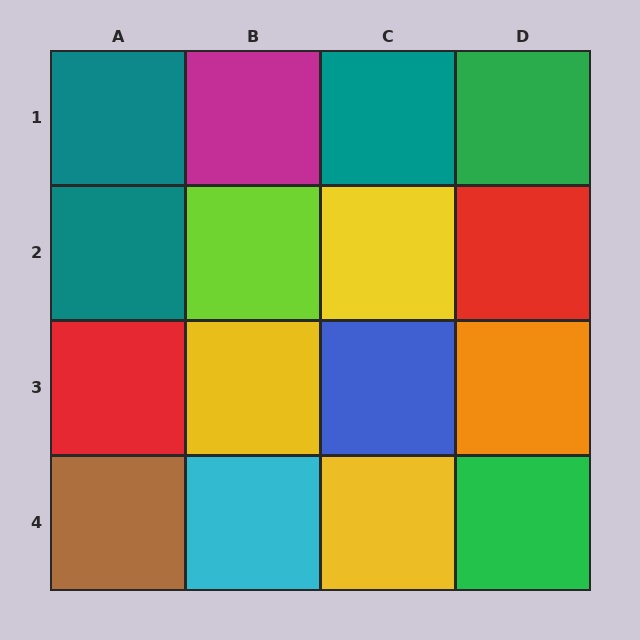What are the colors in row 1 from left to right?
Teal, magenta, teal, green.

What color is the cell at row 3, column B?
Yellow.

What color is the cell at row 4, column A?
Brown.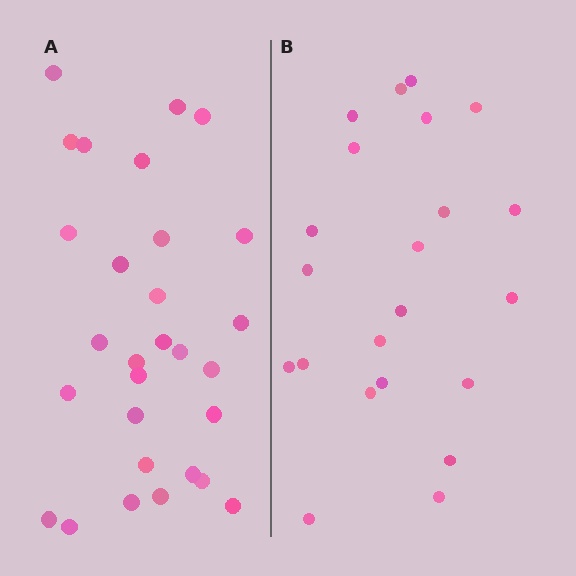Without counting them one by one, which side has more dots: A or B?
Region A (the left region) has more dots.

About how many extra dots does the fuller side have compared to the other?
Region A has roughly 8 or so more dots than region B.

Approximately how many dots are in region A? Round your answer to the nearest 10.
About 30 dots. (The exact count is 29, which rounds to 30.)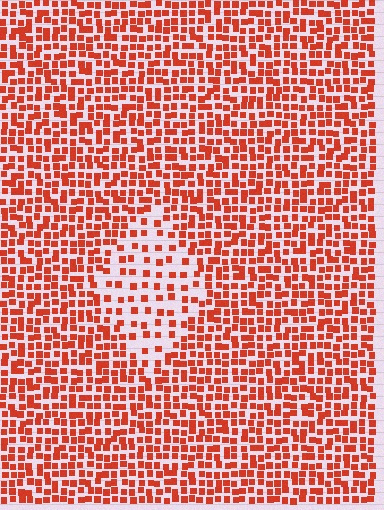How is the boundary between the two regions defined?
The boundary is defined by a change in element density (approximately 2.2x ratio). All elements are the same color, size, and shape.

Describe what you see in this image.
The image contains small red elements arranged at two different densities. A diamond-shaped region is visible where the elements are less densely packed than the surrounding area.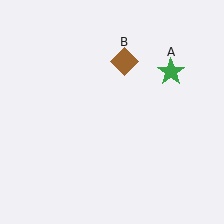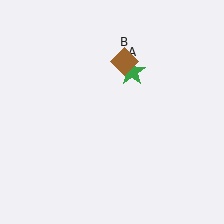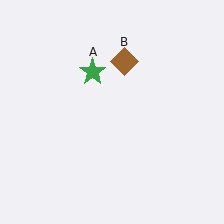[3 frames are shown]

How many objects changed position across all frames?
1 object changed position: green star (object A).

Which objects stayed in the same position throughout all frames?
Brown diamond (object B) remained stationary.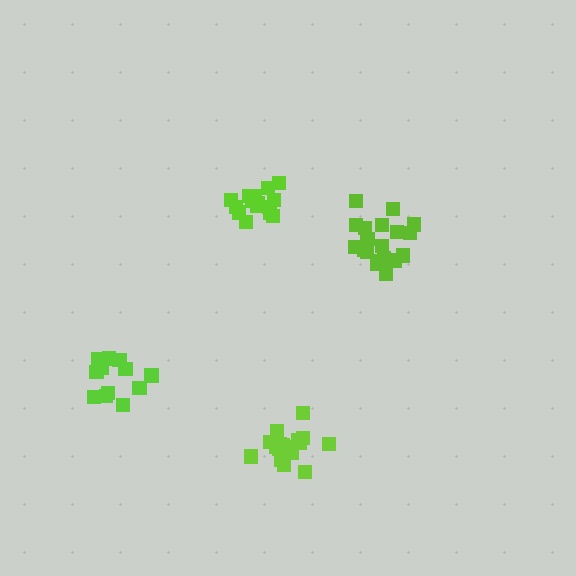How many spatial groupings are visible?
There are 4 spatial groupings.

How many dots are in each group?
Group 1: 19 dots, Group 2: 16 dots, Group 3: 18 dots, Group 4: 14 dots (67 total).